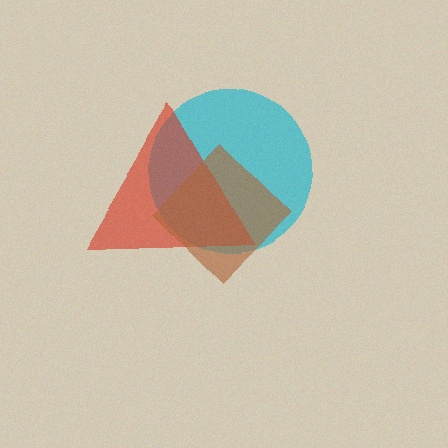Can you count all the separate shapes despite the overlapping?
Yes, there are 3 separate shapes.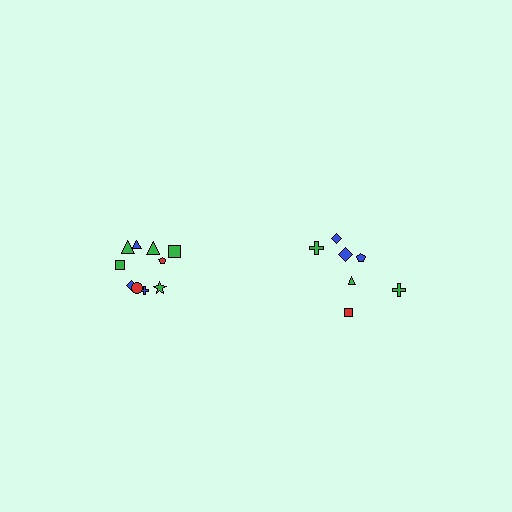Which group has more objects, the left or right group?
The left group.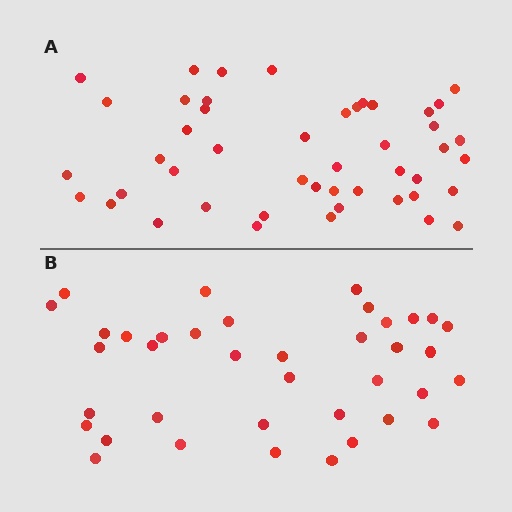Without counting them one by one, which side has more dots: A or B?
Region A (the top region) has more dots.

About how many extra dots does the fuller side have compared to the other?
Region A has roughly 8 or so more dots than region B.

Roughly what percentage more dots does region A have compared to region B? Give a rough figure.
About 25% more.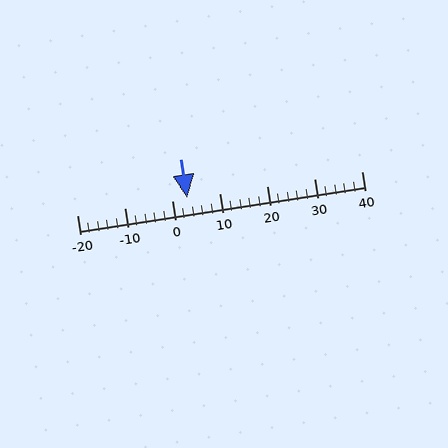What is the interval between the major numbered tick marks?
The major tick marks are spaced 10 units apart.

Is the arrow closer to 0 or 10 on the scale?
The arrow is closer to 0.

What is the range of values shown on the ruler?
The ruler shows values from -20 to 40.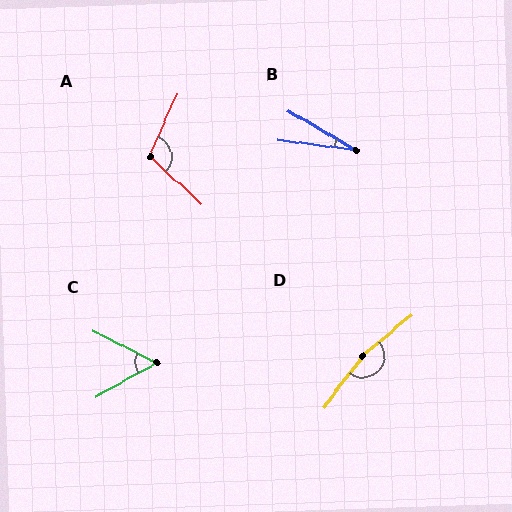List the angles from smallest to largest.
B (23°), C (56°), A (110°), D (167°).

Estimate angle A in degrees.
Approximately 110 degrees.